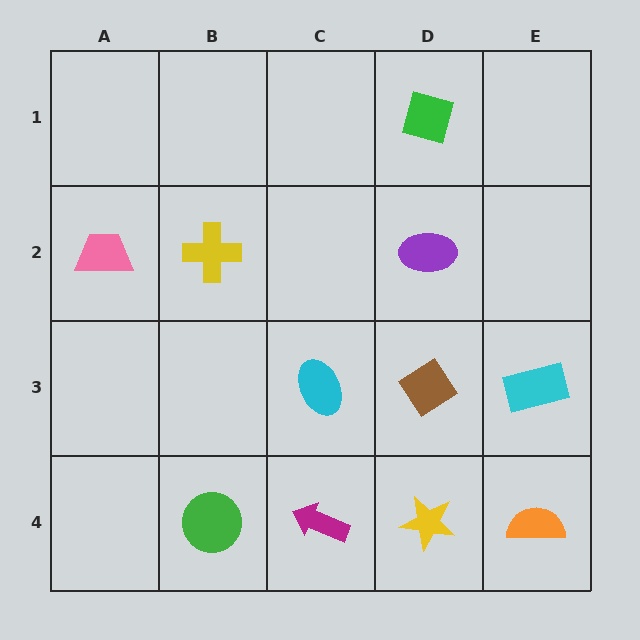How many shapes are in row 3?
3 shapes.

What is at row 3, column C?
A cyan ellipse.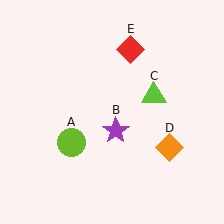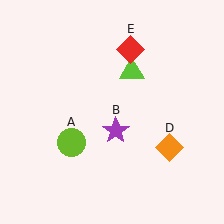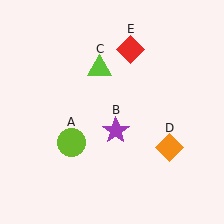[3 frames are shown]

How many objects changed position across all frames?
1 object changed position: lime triangle (object C).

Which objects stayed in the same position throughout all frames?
Lime circle (object A) and purple star (object B) and orange diamond (object D) and red diamond (object E) remained stationary.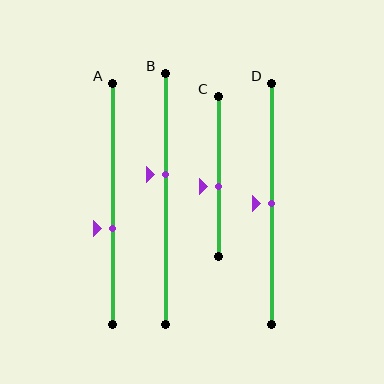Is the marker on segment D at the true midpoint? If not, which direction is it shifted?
Yes, the marker on segment D is at the true midpoint.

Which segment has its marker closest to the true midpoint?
Segment D has its marker closest to the true midpoint.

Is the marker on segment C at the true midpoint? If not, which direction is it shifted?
No, the marker on segment C is shifted downward by about 6% of the segment length.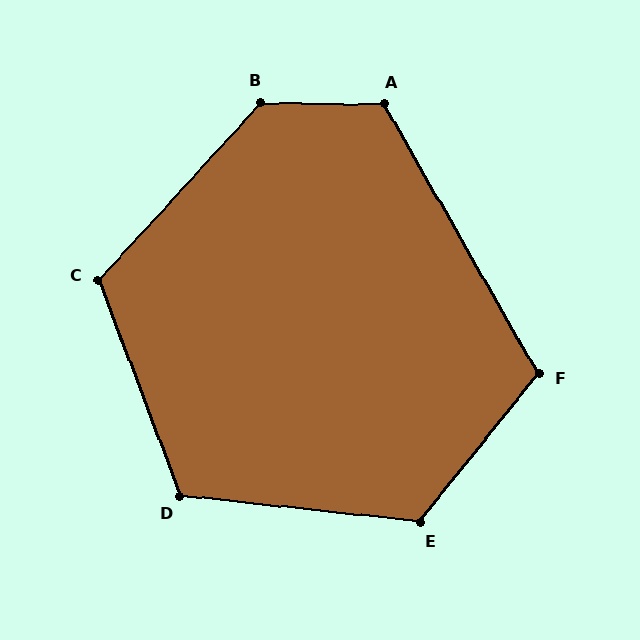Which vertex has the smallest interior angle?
F, at approximately 112 degrees.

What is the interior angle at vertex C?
Approximately 117 degrees (obtuse).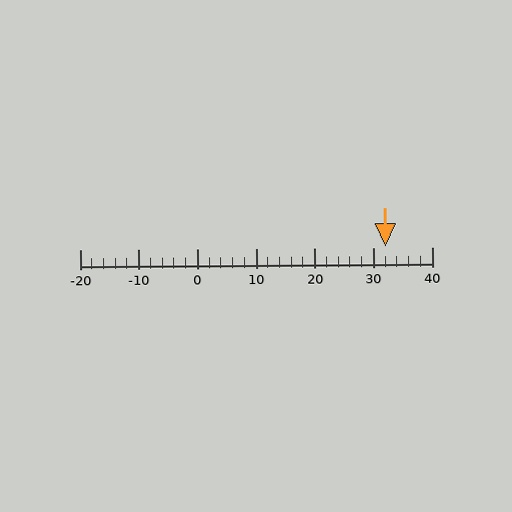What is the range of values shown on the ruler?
The ruler shows values from -20 to 40.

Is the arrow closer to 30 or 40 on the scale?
The arrow is closer to 30.